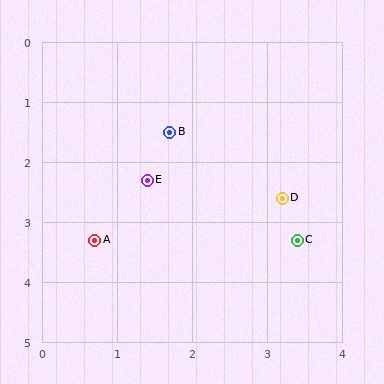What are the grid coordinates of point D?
Point D is at approximately (3.2, 2.6).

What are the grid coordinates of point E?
Point E is at approximately (1.4, 2.3).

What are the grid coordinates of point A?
Point A is at approximately (0.7, 3.3).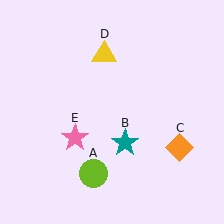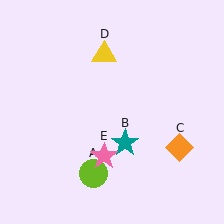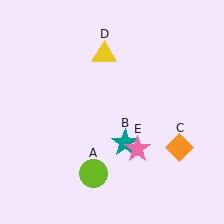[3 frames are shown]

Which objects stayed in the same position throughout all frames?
Lime circle (object A) and teal star (object B) and orange diamond (object C) and yellow triangle (object D) remained stationary.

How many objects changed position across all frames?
1 object changed position: pink star (object E).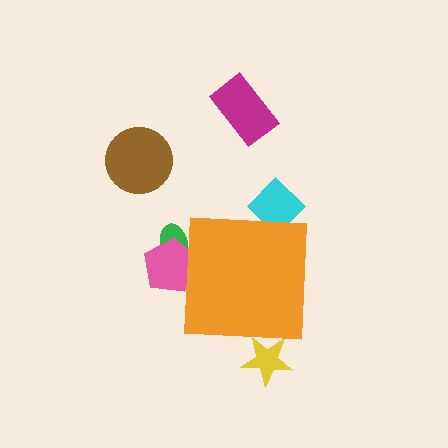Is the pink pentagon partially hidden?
Yes, the pink pentagon is partially hidden behind the orange square.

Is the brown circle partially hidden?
No, the brown circle is fully visible.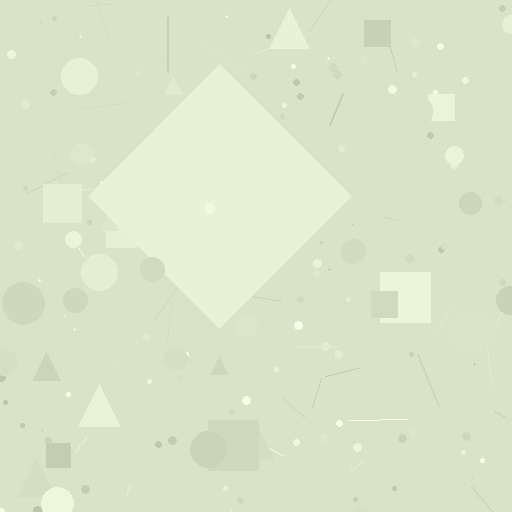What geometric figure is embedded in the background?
A diamond is embedded in the background.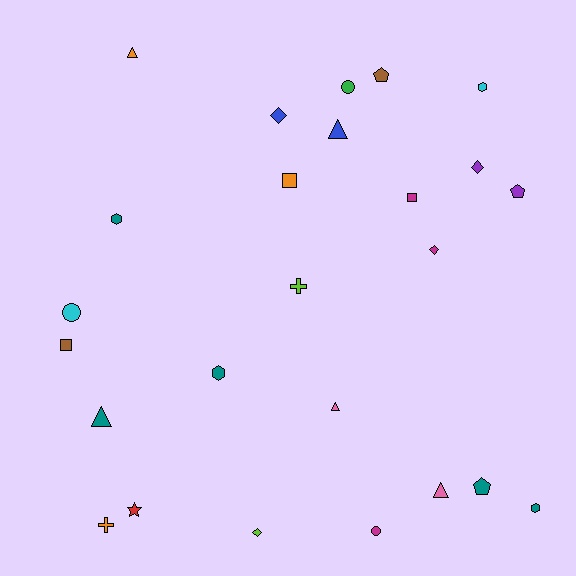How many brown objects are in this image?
There are 2 brown objects.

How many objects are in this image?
There are 25 objects.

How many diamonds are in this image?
There are 4 diamonds.